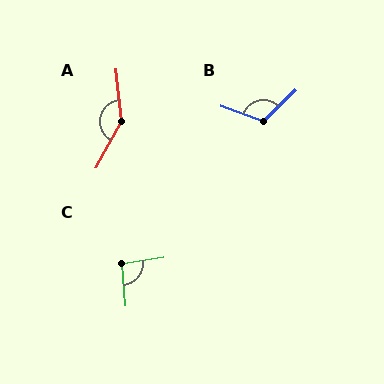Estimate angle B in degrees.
Approximately 117 degrees.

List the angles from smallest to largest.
C (94°), B (117°), A (145°).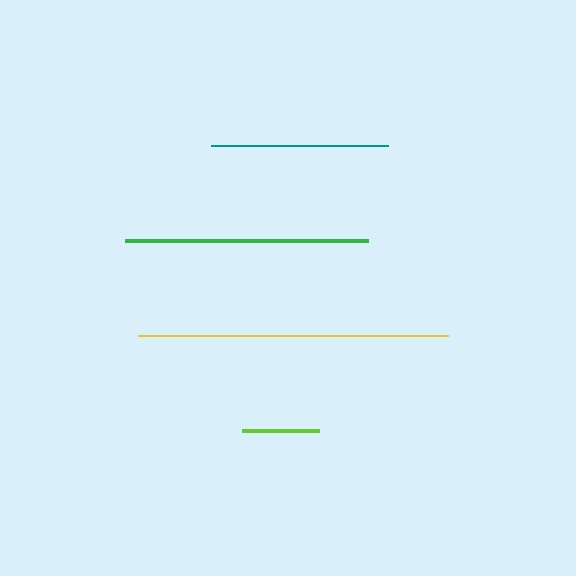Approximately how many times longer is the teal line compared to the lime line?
The teal line is approximately 2.3 times the length of the lime line.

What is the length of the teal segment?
The teal segment is approximately 177 pixels long.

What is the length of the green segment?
The green segment is approximately 244 pixels long.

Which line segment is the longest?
The yellow line is the longest at approximately 310 pixels.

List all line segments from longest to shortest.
From longest to shortest: yellow, green, teal, lime.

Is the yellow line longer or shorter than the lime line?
The yellow line is longer than the lime line.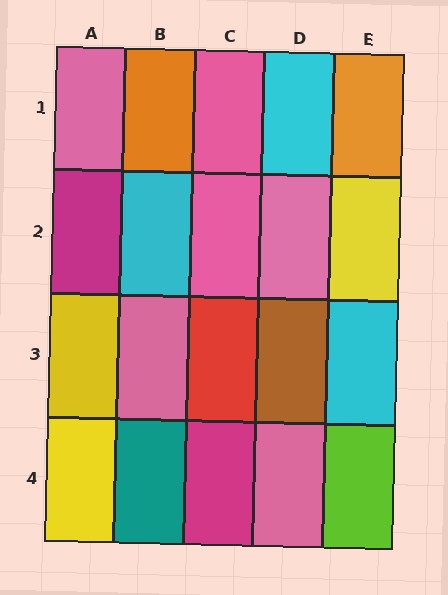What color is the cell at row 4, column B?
Teal.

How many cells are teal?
1 cell is teal.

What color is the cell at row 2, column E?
Yellow.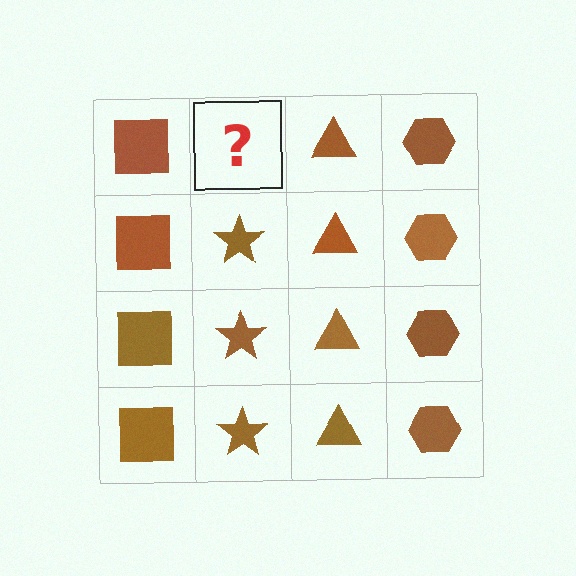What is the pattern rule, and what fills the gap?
The rule is that each column has a consistent shape. The gap should be filled with a brown star.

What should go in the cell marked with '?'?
The missing cell should contain a brown star.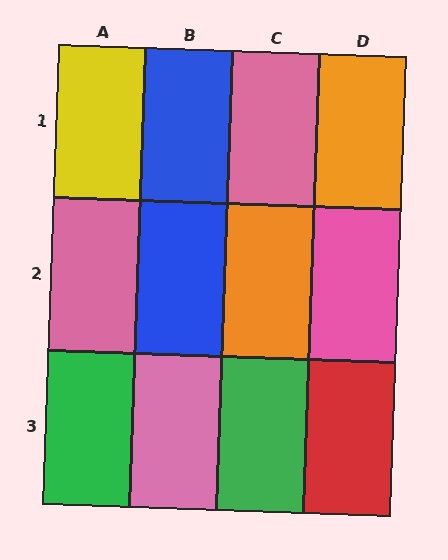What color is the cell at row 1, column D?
Orange.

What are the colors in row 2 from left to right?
Pink, blue, orange, pink.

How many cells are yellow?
1 cell is yellow.